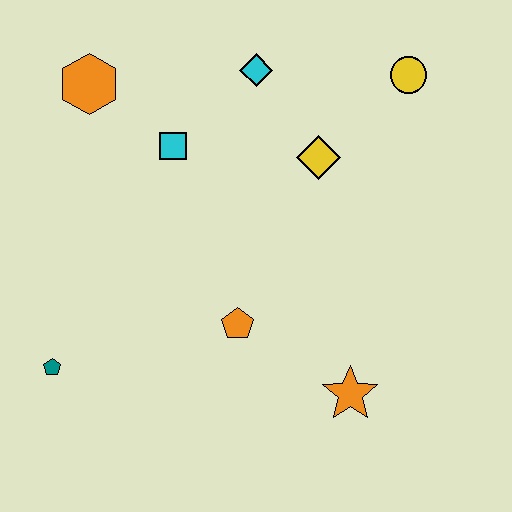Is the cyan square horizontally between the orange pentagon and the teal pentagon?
Yes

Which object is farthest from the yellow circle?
The teal pentagon is farthest from the yellow circle.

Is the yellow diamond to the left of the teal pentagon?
No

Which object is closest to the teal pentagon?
The orange pentagon is closest to the teal pentagon.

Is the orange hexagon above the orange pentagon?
Yes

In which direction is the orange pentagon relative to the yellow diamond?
The orange pentagon is below the yellow diamond.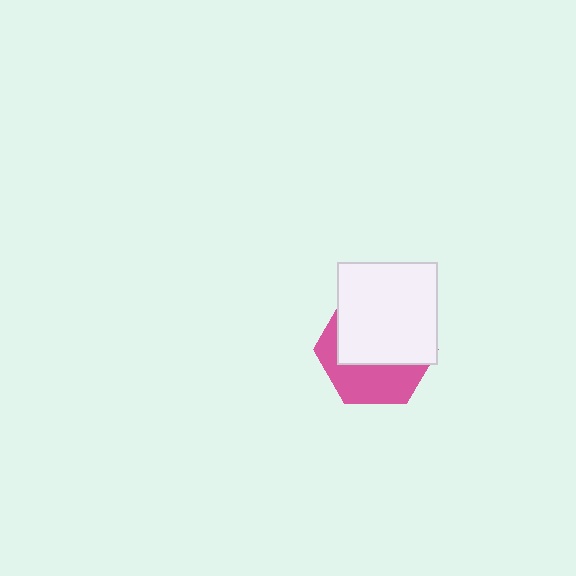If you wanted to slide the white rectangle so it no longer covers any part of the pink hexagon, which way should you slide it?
Slide it up — that is the most direct way to separate the two shapes.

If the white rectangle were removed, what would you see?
You would see the complete pink hexagon.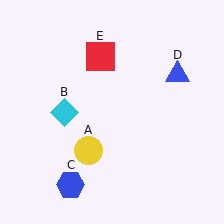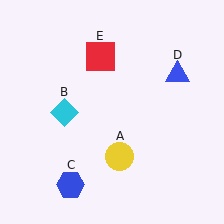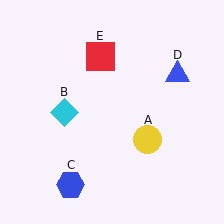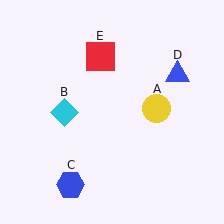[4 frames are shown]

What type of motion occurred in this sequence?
The yellow circle (object A) rotated counterclockwise around the center of the scene.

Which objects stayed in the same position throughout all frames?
Cyan diamond (object B) and blue hexagon (object C) and blue triangle (object D) and red square (object E) remained stationary.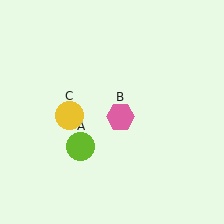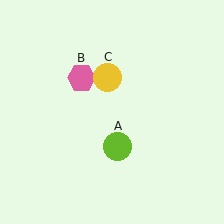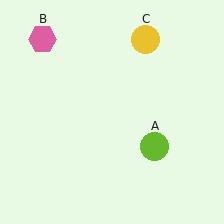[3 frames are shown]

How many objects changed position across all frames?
3 objects changed position: lime circle (object A), pink hexagon (object B), yellow circle (object C).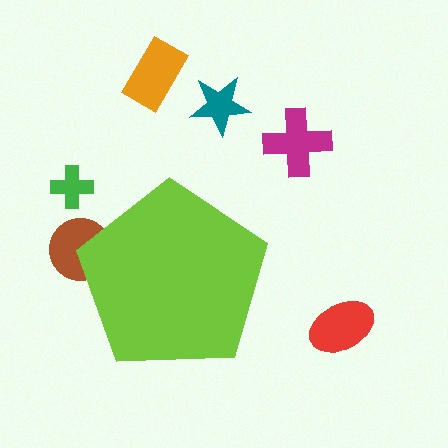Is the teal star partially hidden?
No, the teal star is fully visible.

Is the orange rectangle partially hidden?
No, the orange rectangle is fully visible.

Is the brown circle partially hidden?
Yes, the brown circle is partially hidden behind the lime pentagon.